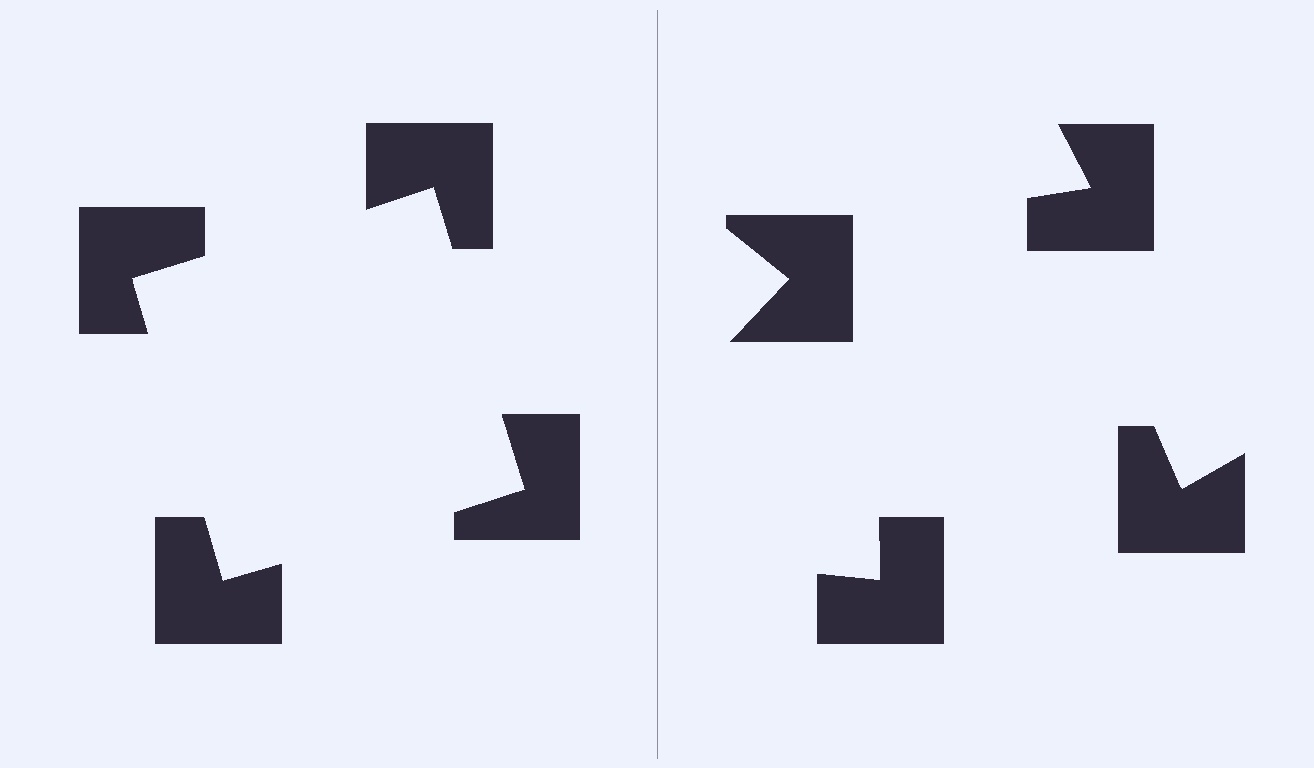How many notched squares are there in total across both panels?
8 — 4 on each side.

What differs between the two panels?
The notched squares are positioned identically on both sides; only the wedge orientations differ. On the left they align to a square; on the right they are misaligned.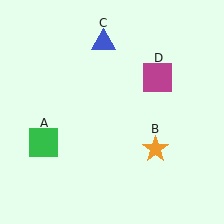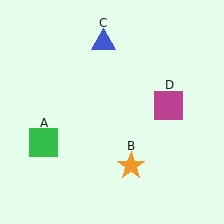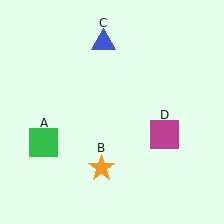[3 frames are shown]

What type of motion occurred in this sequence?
The orange star (object B), magenta square (object D) rotated clockwise around the center of the scene.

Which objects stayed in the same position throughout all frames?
Green square (object A) and blue triangle (object C) remained stationary.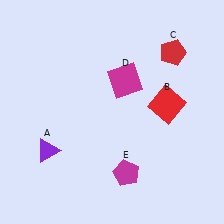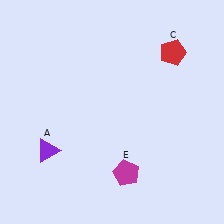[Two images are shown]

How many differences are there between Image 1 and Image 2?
There are 2 differences between the two images.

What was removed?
The red square (B), the magenta square (D) were removed in Image 2.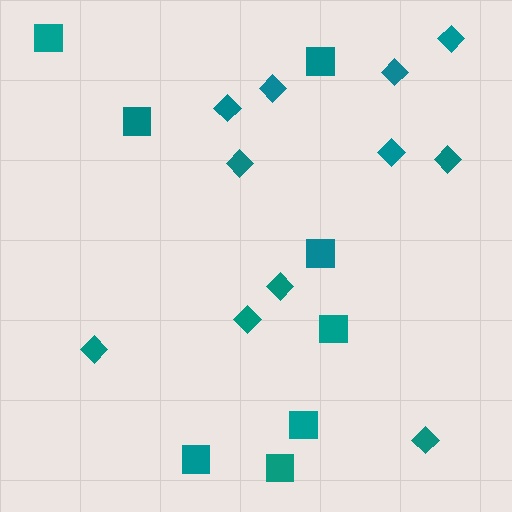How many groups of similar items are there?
There are 2 groups: one group of squares (8) and one group of diamonds (11).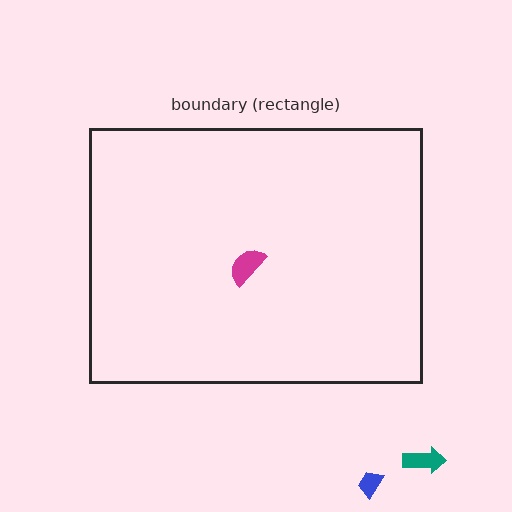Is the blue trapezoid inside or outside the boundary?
Outside.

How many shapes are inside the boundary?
1 inside, 2 outside.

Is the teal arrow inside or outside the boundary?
Outside.